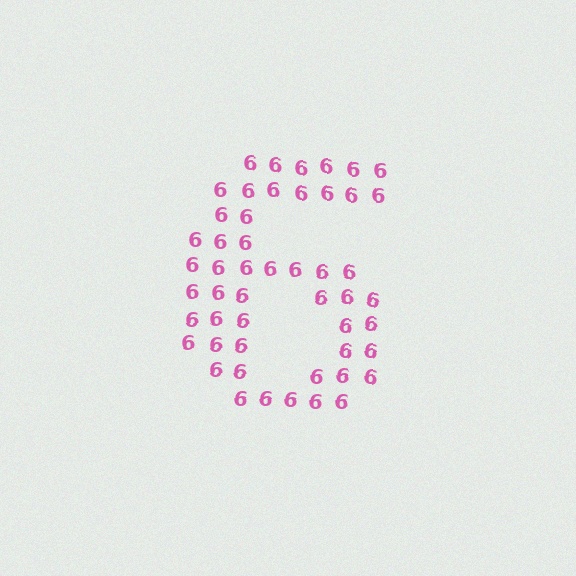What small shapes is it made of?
It is made of small digit 6's.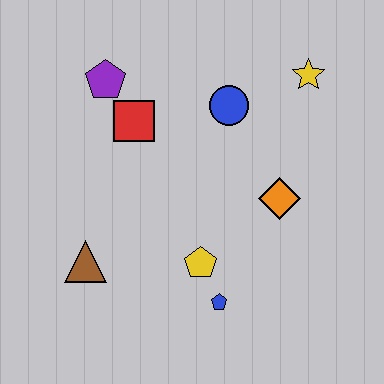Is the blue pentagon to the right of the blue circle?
No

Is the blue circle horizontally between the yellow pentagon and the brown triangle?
No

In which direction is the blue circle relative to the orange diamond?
The blue circle is above the orange diamond.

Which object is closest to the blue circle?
The yellow star is closest to the blue circle.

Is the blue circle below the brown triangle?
No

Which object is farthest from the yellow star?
The brown triangle is farthest from the yellow star.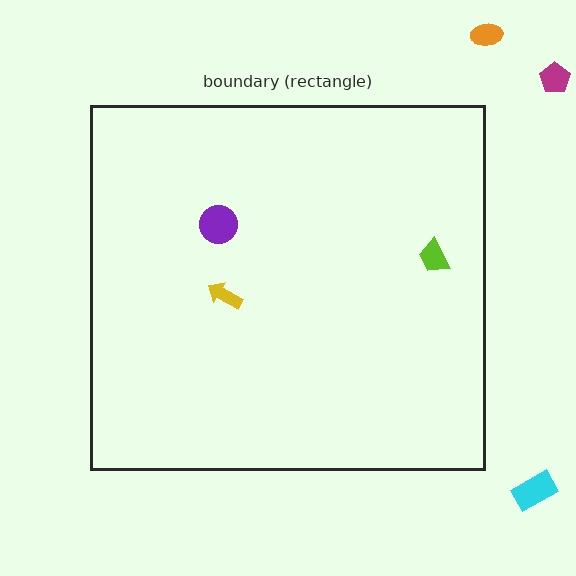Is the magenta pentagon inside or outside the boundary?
Outside.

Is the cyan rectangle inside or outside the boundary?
Outside.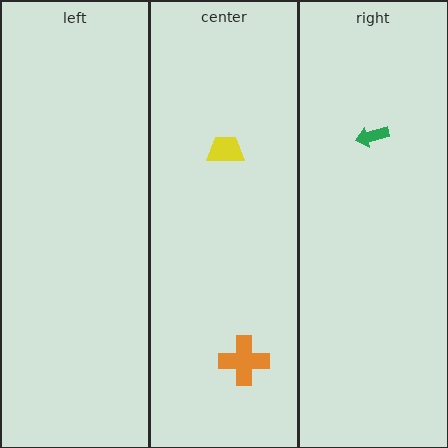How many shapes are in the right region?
1.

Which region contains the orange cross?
The center region.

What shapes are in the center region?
The yellow trapezoid, the orange cross.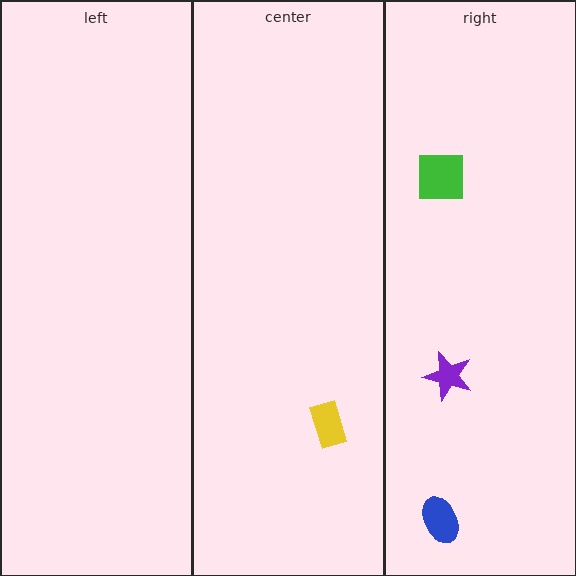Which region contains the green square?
The right region.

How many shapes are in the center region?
1.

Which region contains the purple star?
The right region.